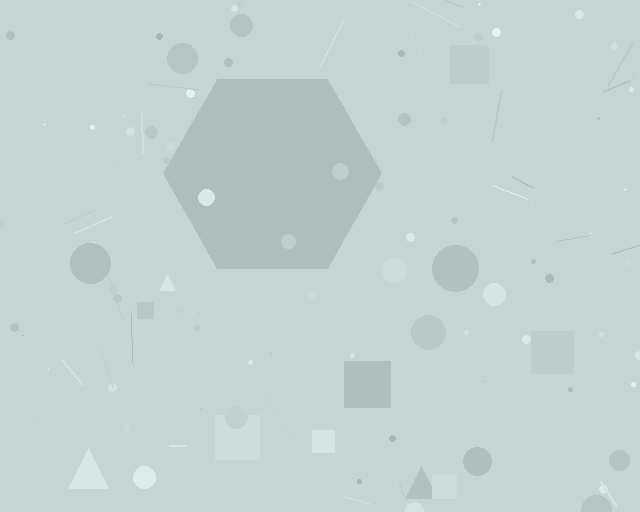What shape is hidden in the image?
A hexagon is hidden in the image.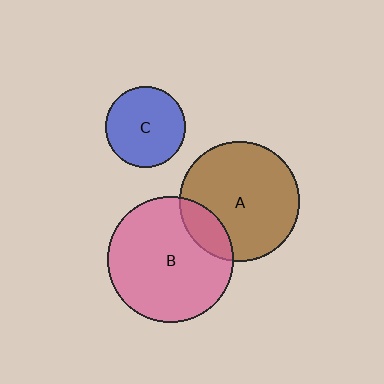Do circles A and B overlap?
Yes.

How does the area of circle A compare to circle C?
Approximately 2.2 times.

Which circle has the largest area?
Circle B (pink).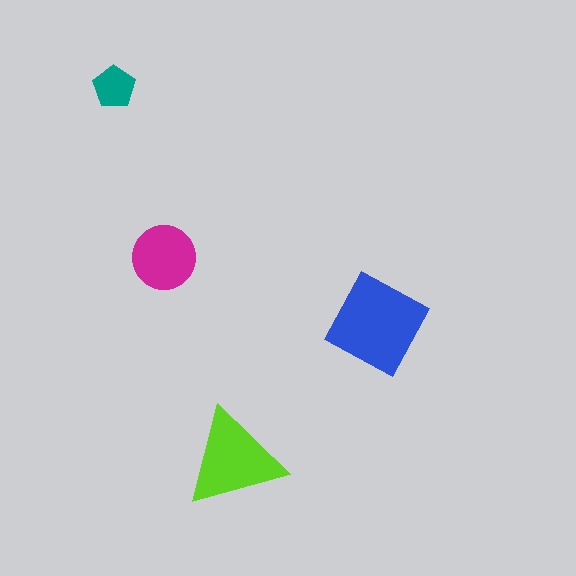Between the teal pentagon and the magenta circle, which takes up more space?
The magenta circle.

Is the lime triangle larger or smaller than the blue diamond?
Smaller.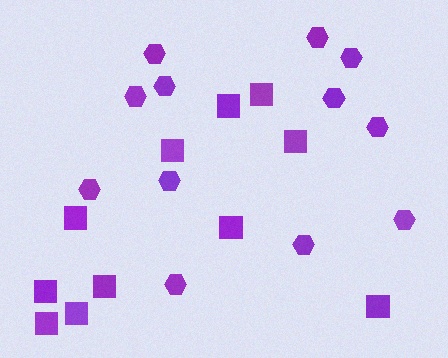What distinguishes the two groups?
There are 2 groups: one group of hexagons (12) and one group of squares (11).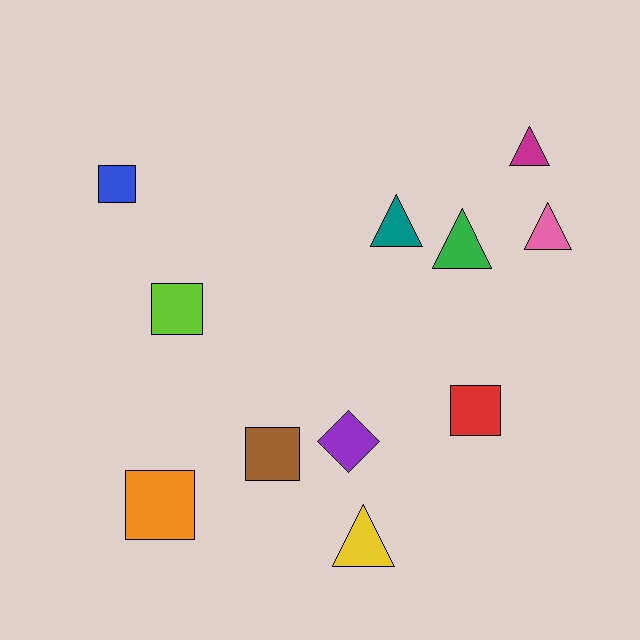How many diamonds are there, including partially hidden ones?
There is 1 diamond.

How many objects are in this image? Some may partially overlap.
There are 11 objects.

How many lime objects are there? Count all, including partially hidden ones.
There is 1 lime object.